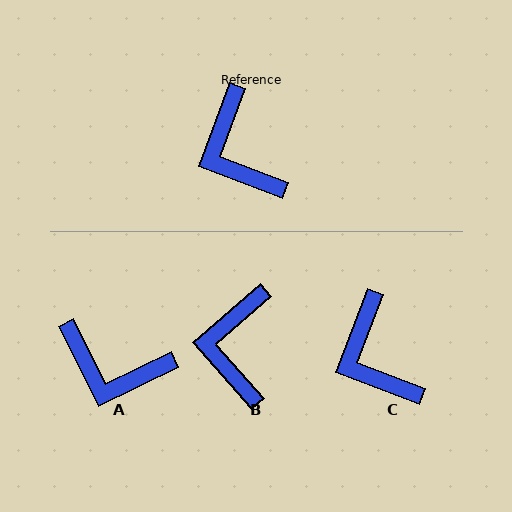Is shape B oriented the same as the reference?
No, it is off by about 28 degrees.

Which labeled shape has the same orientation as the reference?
C.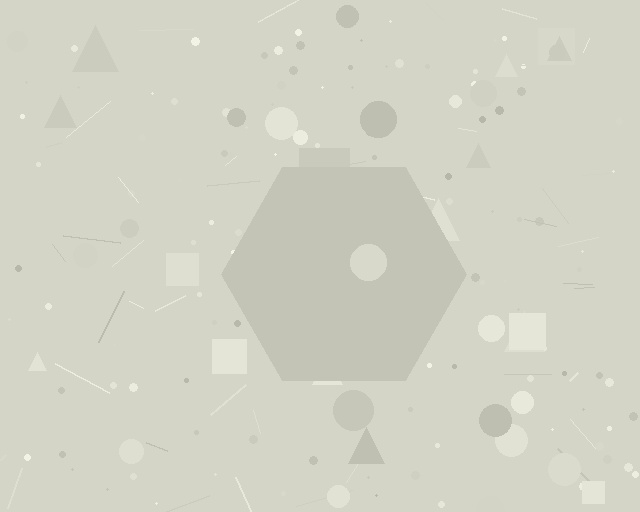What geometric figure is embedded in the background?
A hexagon is embedded in the background.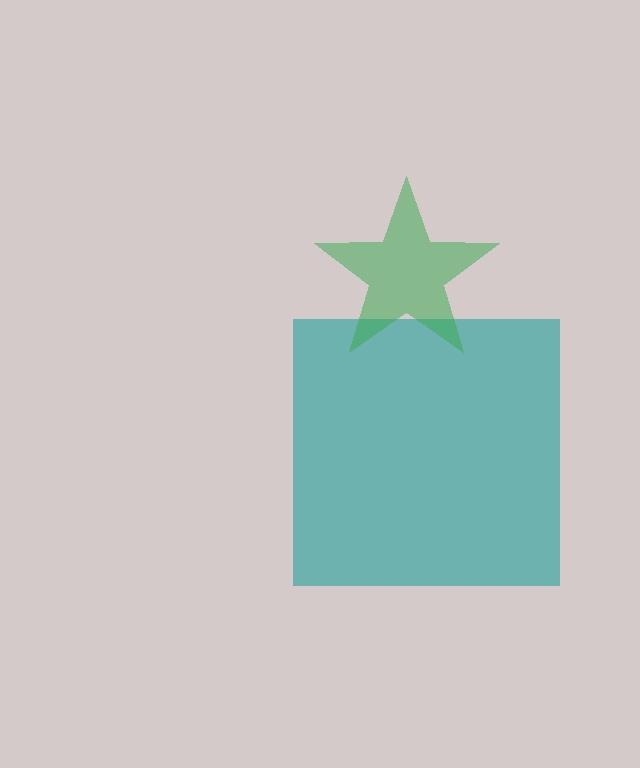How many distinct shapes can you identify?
There are 2 distinct shapes: a teal square, a green star.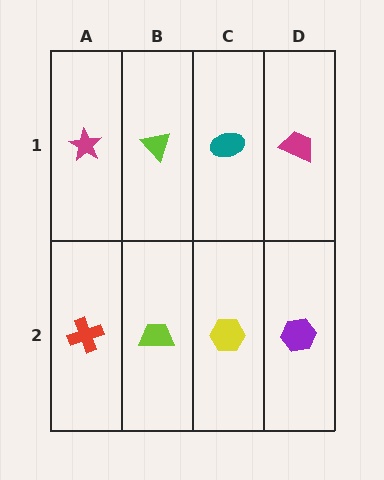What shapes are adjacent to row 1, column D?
A purple hexagon (row 2, column D), a teal ellipse (row 1, column C).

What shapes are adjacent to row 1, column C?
A yellow hexagon (row 2, column C), a lime triangle (row 1, column B), a magenta trapezoid (row 1, column D).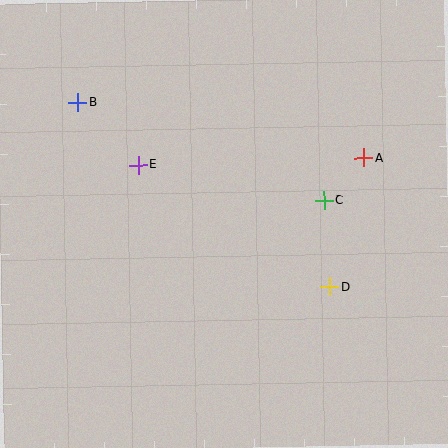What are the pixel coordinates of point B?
Point B is at (77, 103).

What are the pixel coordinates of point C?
Point C is at (324, 200).